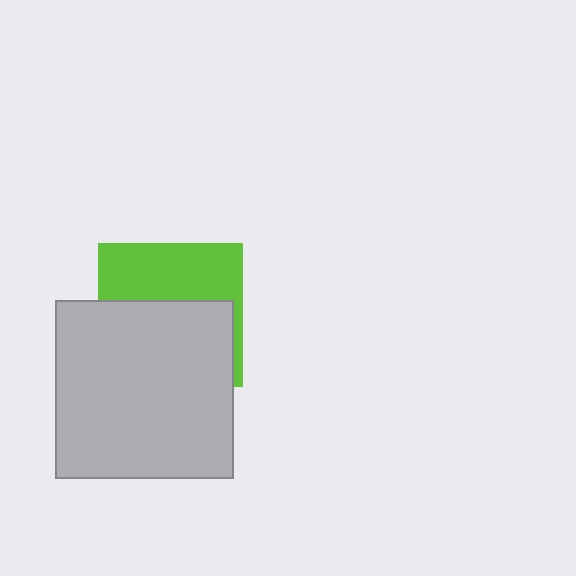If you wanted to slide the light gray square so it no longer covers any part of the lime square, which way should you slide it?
Slide it down — that is the most direct way to separate the two shapes.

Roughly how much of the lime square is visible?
A small part of it is visible (roughly 43%).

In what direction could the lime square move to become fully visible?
The lime square could move up. That would shift it out from behind the light gray square entirely.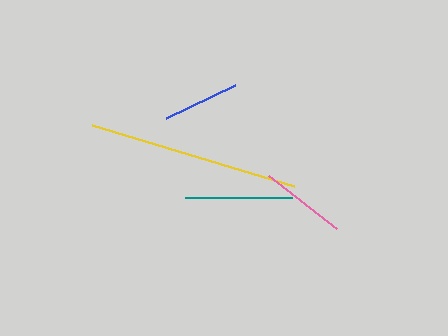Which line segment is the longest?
The yellow line is the longest at approximately 211 pixels.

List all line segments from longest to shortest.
From longest to shortest: yellow, teal, pink, blue.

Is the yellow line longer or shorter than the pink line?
The yellow line is longer than the pink line.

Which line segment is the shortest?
The blue line is the shortest at approximately 77 pixels.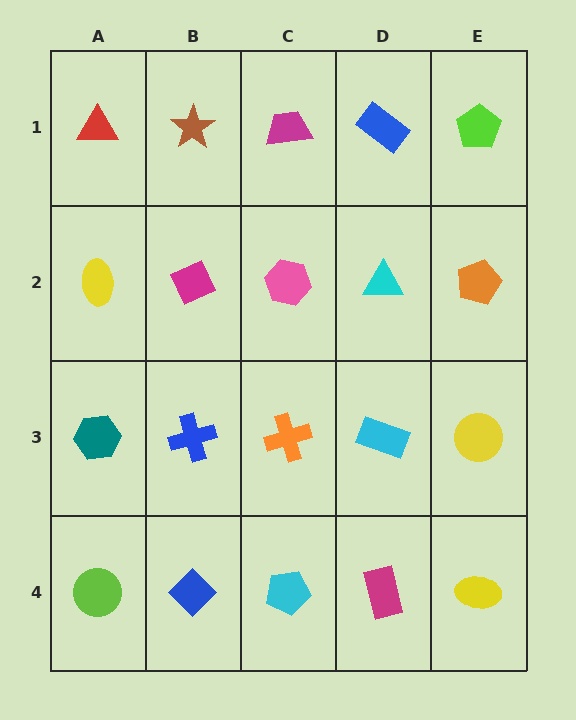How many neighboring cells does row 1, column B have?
3.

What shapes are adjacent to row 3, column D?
A cyan triangle (row 2, column D), a magenta rectangle (row 4, column D), an orange cross (row 3, column C), a yellow circle (row 3, column E).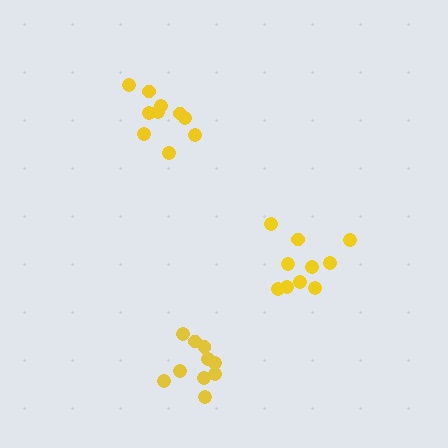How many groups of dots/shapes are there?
There are 3 groups.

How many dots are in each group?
Group 1: 10 dots, Group 2: 10 dots, Group 3: 10 dots (30 total).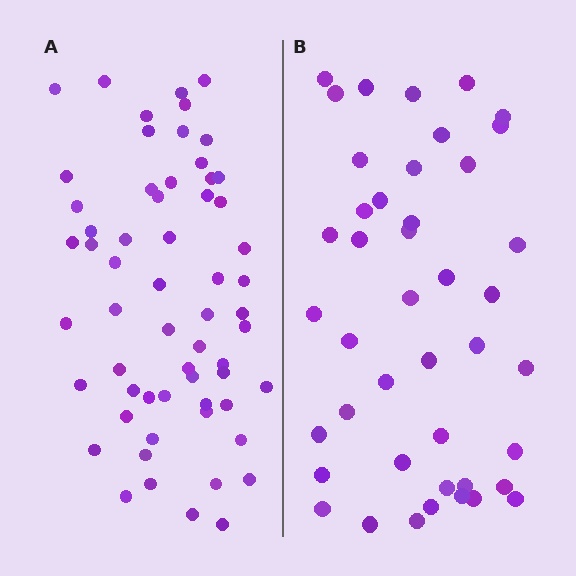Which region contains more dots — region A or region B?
Region A (the left region) has more dots.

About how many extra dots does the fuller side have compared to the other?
Region A has approximately 15 more dots than region B.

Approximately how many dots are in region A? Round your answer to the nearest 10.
About 60 dots.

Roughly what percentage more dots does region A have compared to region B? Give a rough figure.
About 40% more.